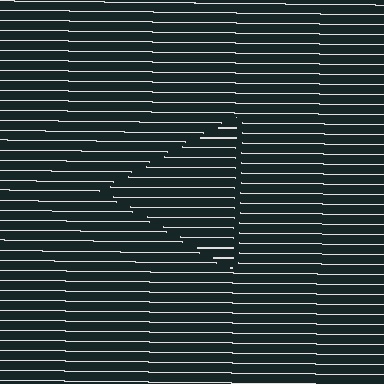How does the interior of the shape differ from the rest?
The interior of the shape contains the same grating, shifted by half a period — the contour is defined by the phase discontinuity where line-ends from the inner and outer gratings abut.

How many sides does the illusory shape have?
3 sides — the line-ends trace a triangle.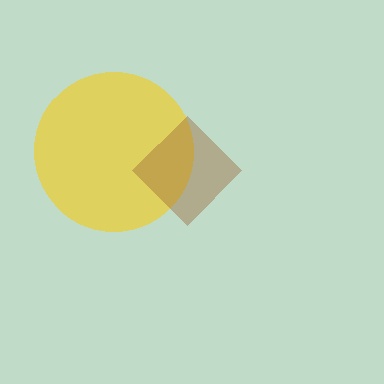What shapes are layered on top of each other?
The layered shapes are: a yellow circle, a brown diamond.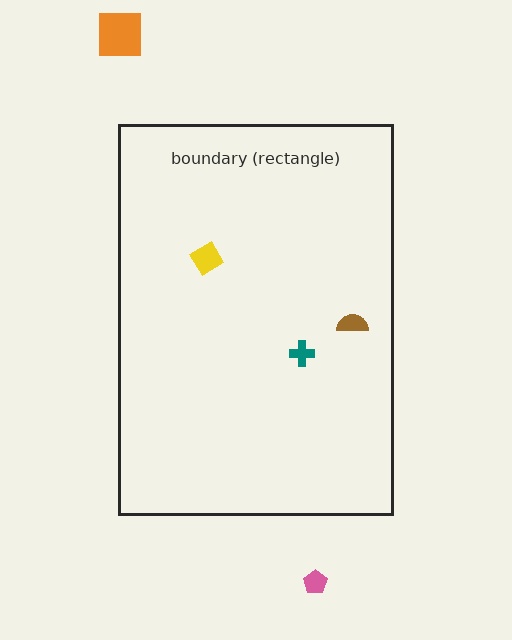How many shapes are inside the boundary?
3 inside, 2 outside.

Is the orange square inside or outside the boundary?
Outside.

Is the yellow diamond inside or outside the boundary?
Inside.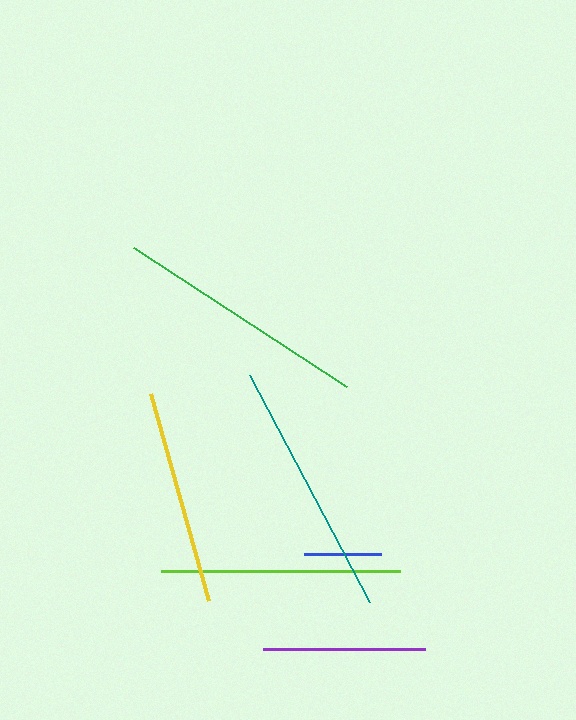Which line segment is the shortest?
The blue line is the shortest at approximately 77 pixels.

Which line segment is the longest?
The teal line is the longest at approximately 257 pixels.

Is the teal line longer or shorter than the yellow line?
The teal line is longer than the yellow line.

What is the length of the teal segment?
The teal segment is approximately 257 pixels long.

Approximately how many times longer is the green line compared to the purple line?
The green line is approximately 1.6 times the length of the purple line.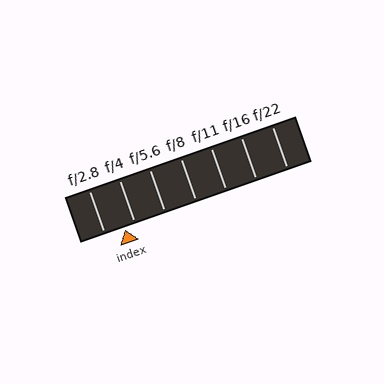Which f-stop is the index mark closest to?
The index mark is closest to f/4.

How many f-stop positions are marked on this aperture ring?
There are 7 f-stop positions marked.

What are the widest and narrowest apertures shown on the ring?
The widest aperture shown is f/2.8 and the narrowest is f/22.